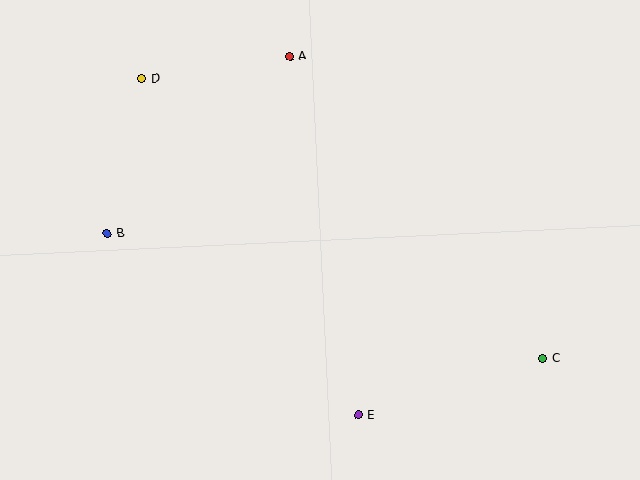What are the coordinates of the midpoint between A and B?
The midpoint between A and B is at (199, 145).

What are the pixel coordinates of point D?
Point D is at (142, 79).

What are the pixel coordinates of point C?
Point C is at (543, 359).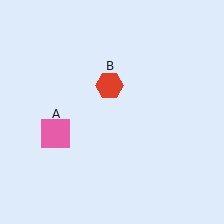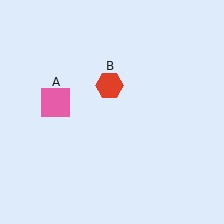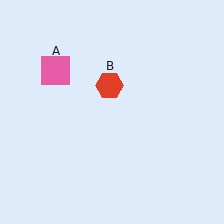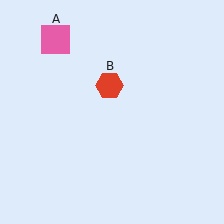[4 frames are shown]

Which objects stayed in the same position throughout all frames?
Red hexagon (object B) remained stationary.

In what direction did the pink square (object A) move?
The pink square (object A) moved up.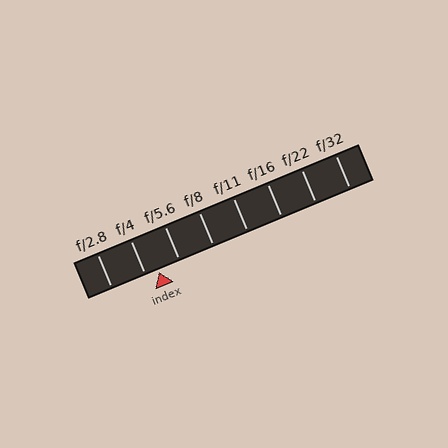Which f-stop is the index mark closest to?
The index mark is closest to f/4.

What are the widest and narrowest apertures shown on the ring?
The widest aperture shown is f/2.8 and the narrowest is f/32.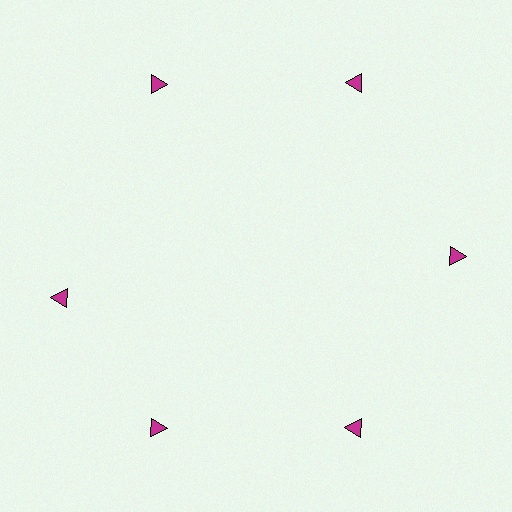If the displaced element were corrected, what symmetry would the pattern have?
It would have 6-fold rotational symmetry — the pattern would map onto itself every 60 degrees.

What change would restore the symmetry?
The symmetry would be restored by rotating it back into even spacing with its neighbors so that all 6 triangles sit at equal angles and equal distance from the center.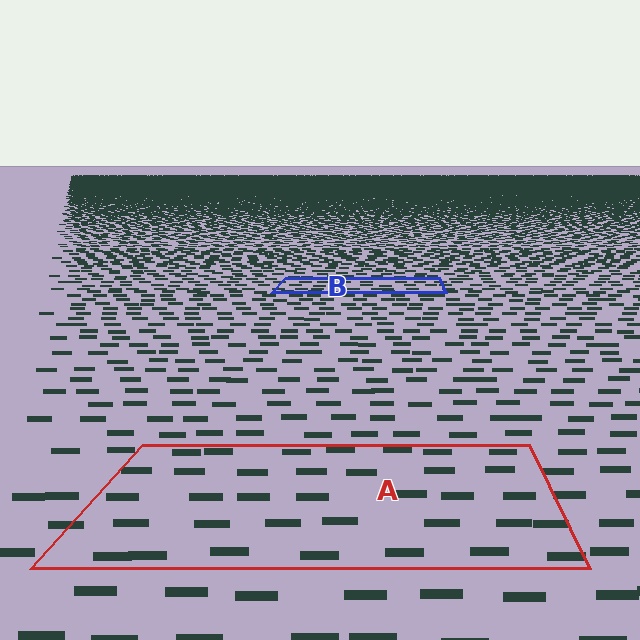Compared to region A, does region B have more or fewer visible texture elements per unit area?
Region B has more texture elements per unit area — they are packed more densely because it is farther away.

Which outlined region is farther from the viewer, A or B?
Region B is farther from the viewer — the texture elements inside it appear smaller and more densely packed.